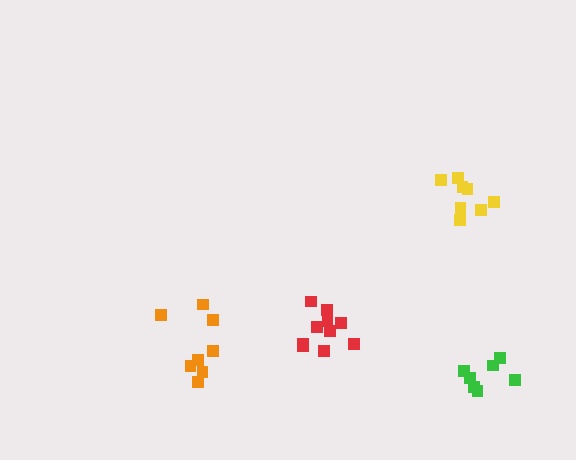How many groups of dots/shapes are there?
There are 4 groups.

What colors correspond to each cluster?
The clusters are colored: green, orange, red, yellow.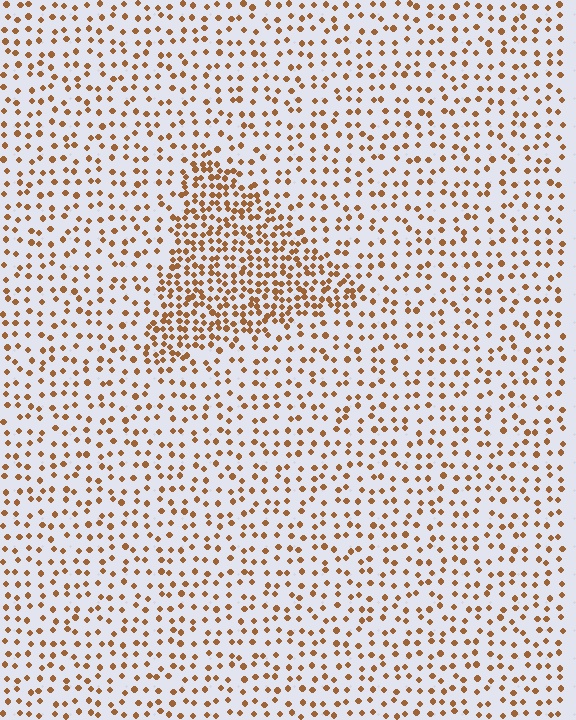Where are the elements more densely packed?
The elements are more densely packed inside the triangle boundary.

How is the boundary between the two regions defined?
The boundary is defined by a change in element density (approximately 2.2x ratio). All elements are the same color, size, and shape.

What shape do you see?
I see a triangle.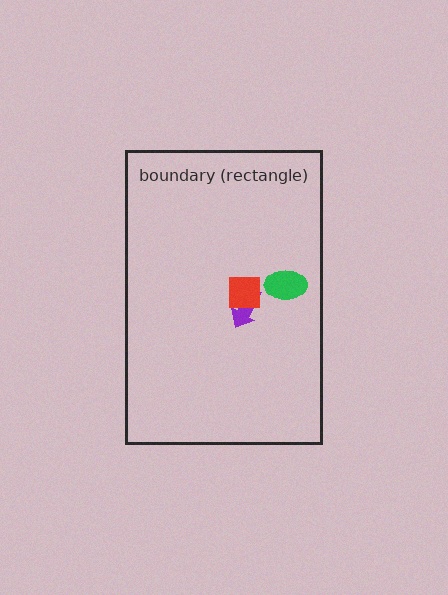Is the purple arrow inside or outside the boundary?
Inside.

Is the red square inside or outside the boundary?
Inside.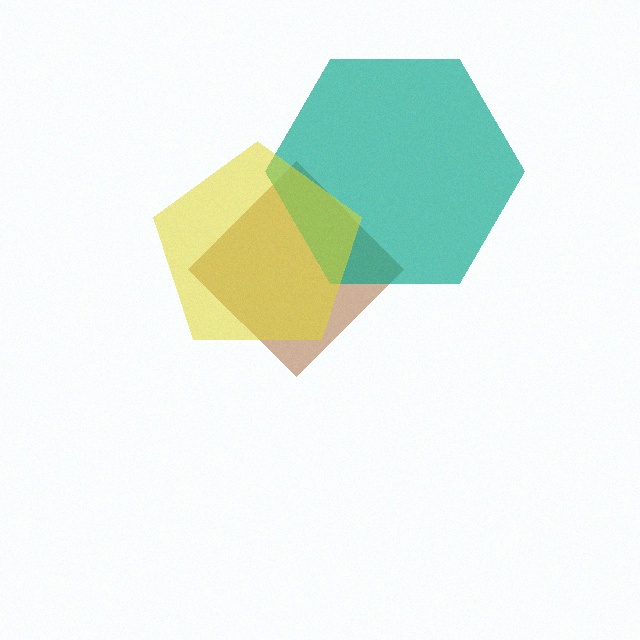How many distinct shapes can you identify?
There are 3 distinct shapes: a brown diamond, a teal hexagon, a yellow pentagon.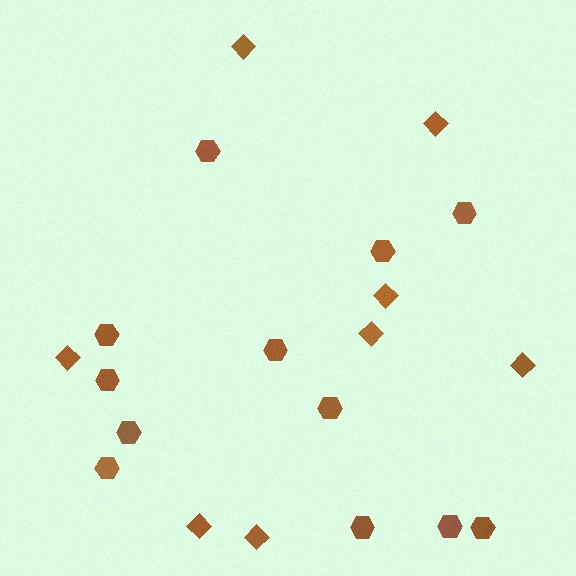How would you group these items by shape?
There are 2 groups: one group of diamonds (8) and one group of hexagons (12).